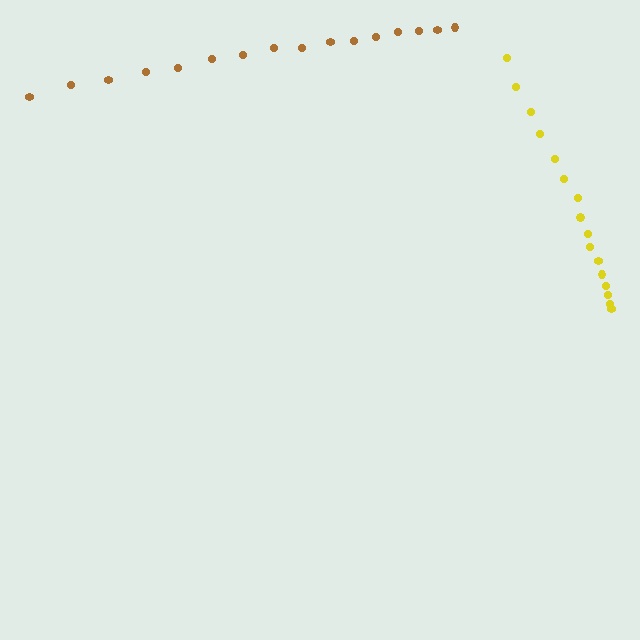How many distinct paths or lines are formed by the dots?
There are 2 distinct paths.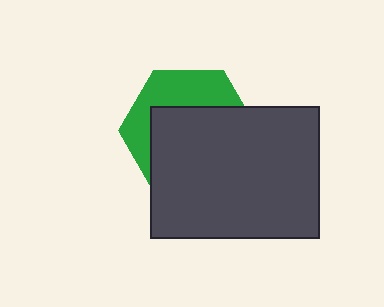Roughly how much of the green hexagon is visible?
A small part of it is visible (roughly 37%).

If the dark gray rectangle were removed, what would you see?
You would see the complete green hexagon.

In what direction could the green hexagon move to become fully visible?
The green hexagon could move up. That would shift it out from behind the dark gray rectangle entirely.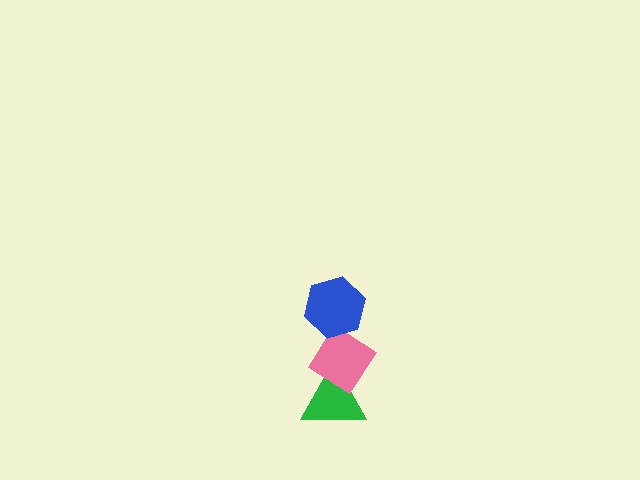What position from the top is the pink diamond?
The pink diamond is 2nd from the top.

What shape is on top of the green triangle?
The pink diamond is on top of the green triangle.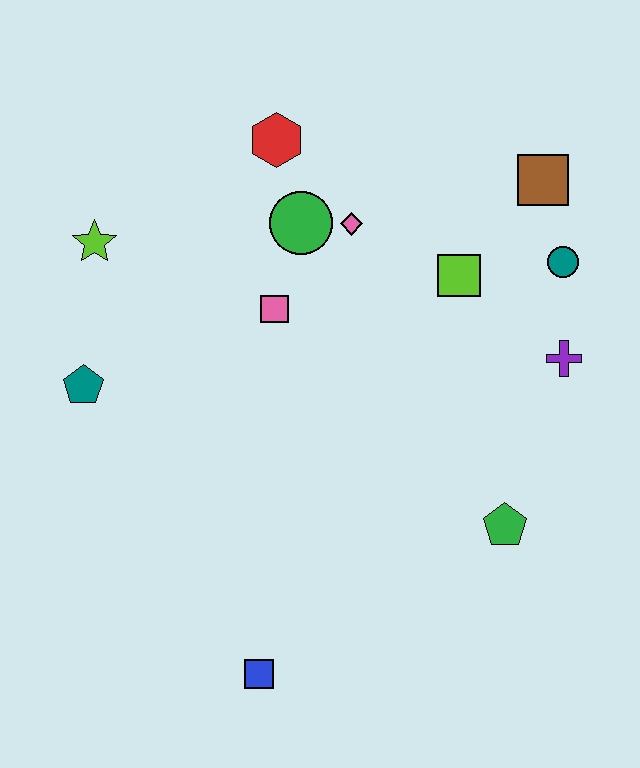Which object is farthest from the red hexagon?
The blue square is farthest from the red hexagon.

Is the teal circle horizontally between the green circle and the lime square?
No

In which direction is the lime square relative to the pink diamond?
The lime square is to the right of the pink diamond.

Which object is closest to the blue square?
The green pentagon is closest to the blue square.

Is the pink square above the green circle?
No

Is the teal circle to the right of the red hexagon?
Yes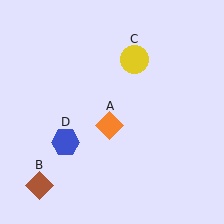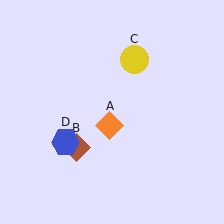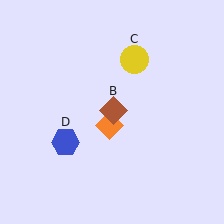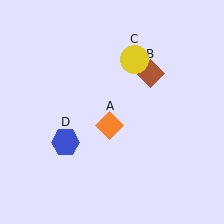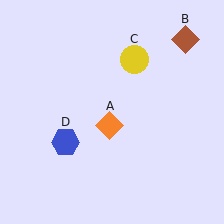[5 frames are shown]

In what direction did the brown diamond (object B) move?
The brown diamond (object B) moved up and to the right.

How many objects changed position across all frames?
1 object changed position: brown diamond (object B).